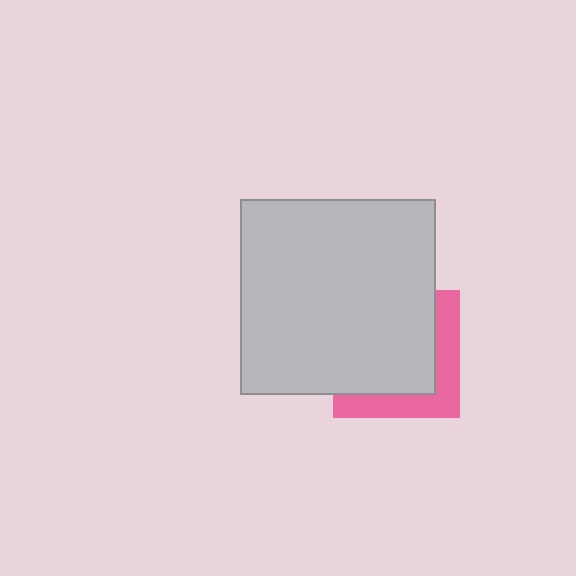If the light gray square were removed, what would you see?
You would see the complete pink square.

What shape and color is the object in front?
The object in front is a light gray square.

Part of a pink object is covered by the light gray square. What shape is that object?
It is a square.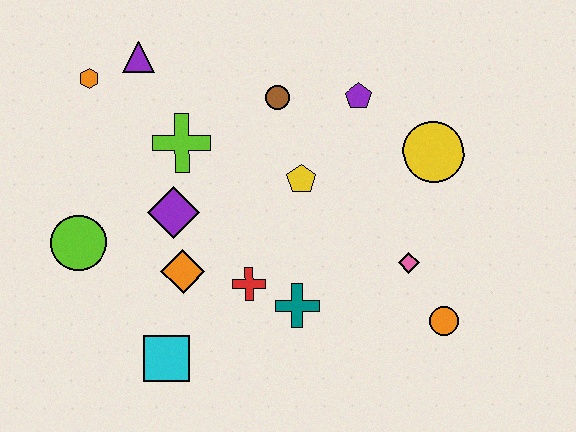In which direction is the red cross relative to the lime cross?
The red cross is below the lime cross.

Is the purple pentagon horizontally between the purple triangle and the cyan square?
No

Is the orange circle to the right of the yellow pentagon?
Yes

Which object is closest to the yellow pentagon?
The brown circle is closest to the yellow pentagon.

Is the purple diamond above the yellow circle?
No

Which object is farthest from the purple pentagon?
The cyan square is farthest from the purple pentagon.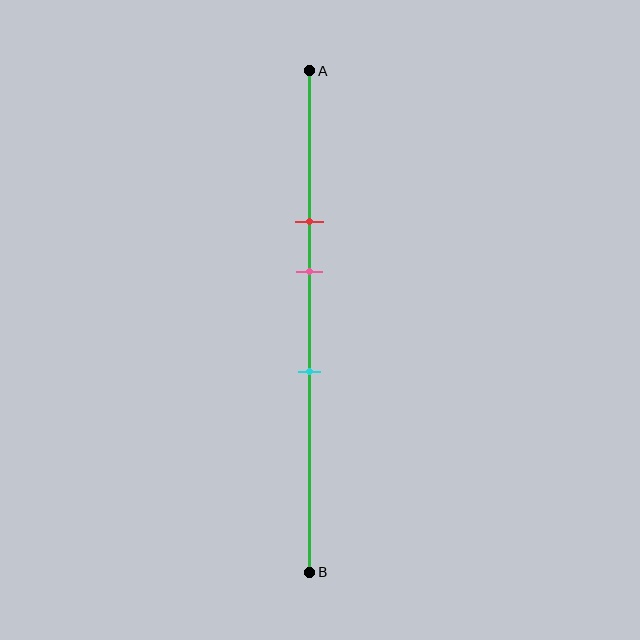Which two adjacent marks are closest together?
The red and pink marks are the closest adjacent pair.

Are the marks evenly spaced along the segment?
Yes, the marks are approximately evenly spaced.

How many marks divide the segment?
There are 3 marks dividing the segment.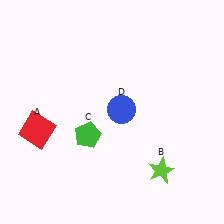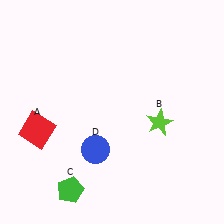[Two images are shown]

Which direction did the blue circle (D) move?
The blue circle (D) moved down.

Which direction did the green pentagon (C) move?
The green pentagon (C) moved down.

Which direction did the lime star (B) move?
The lime star (B) moved up.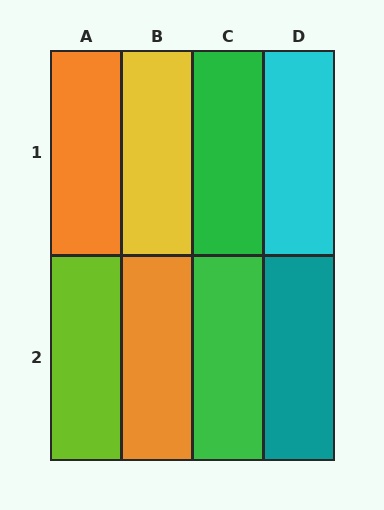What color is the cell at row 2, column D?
Teal.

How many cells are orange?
2 cells are orange.